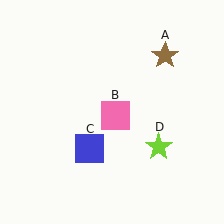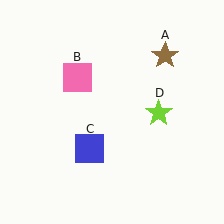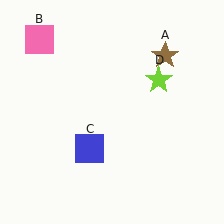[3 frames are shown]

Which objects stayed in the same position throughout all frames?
Brown star (object A) and blue square (object C) remained stationary.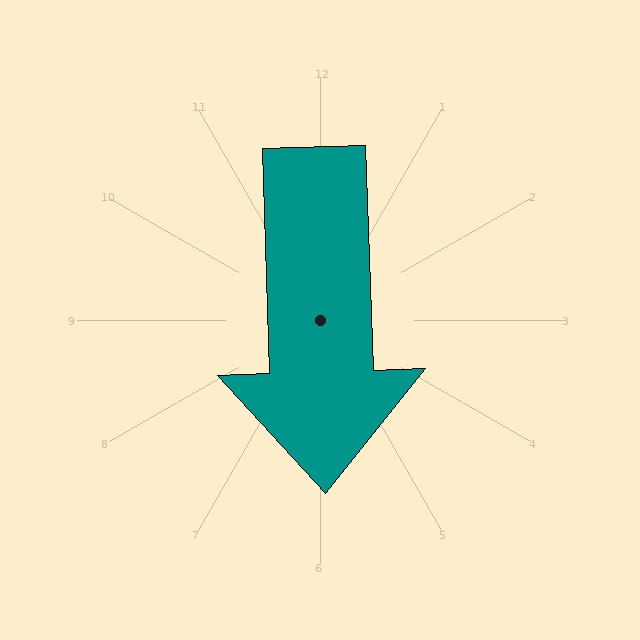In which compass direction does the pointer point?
South.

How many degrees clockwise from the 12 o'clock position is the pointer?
Approximately 178 degrees.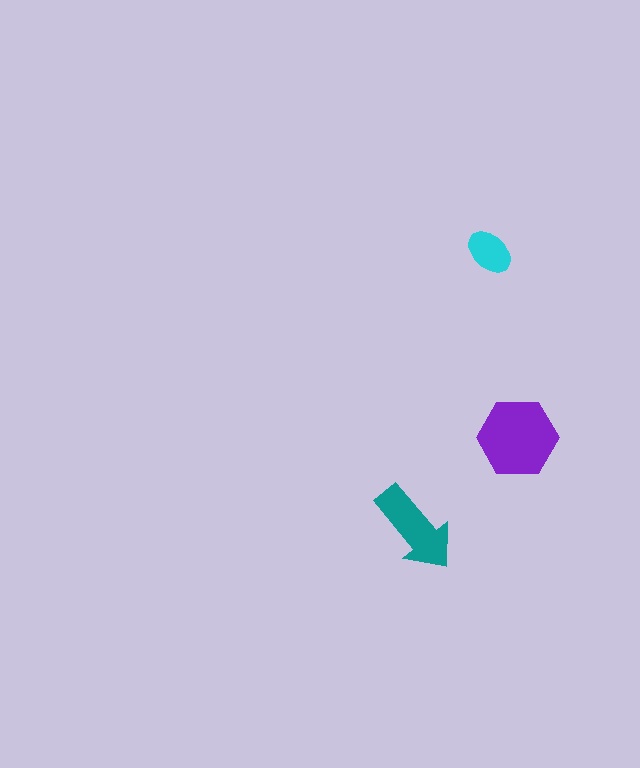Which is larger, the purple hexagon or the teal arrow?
The purple hexagon.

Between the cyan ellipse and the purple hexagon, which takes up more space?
The purple hexagon.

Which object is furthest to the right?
The purple hexagon is rightmost.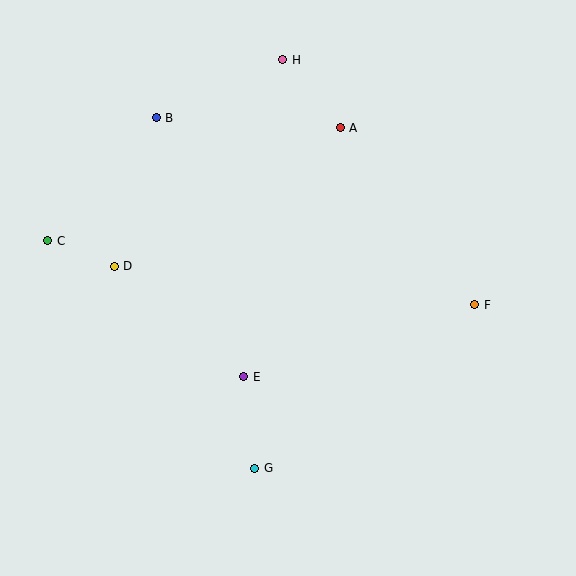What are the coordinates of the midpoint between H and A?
The midpoint between H and A is at (311, 94).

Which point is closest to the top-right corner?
Point A is closest to the top-right corner.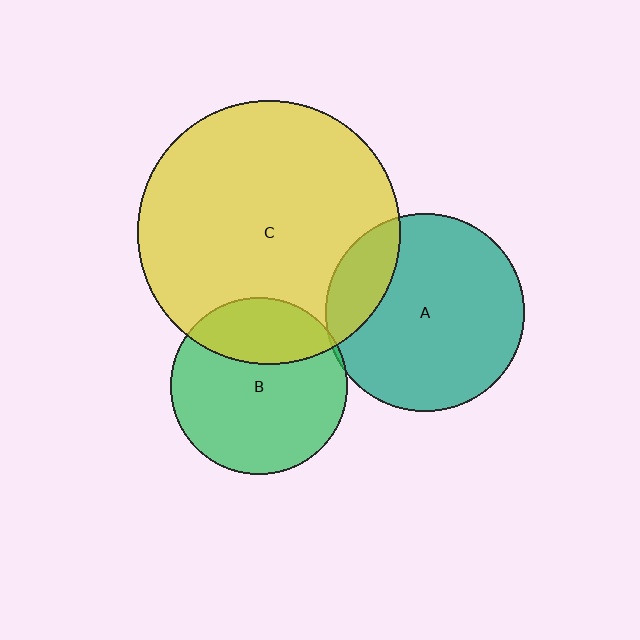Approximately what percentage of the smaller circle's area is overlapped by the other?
Approximately 30%.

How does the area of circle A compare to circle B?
Approximately 1.3 times.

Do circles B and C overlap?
Yes.